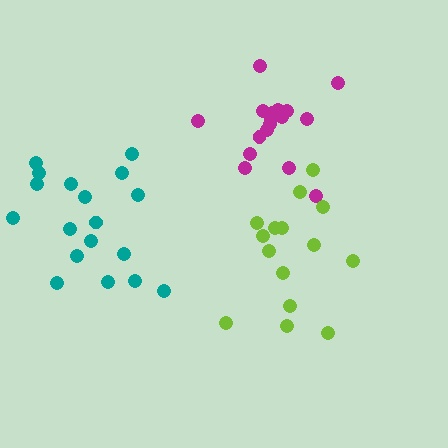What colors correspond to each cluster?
The clusters are colored: magenta, lime, teal.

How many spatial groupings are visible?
There are 3 spatial groupings.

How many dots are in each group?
Group 1: 18 dots, Group 2: 15 dots, Group 3: 19 dots (52 total).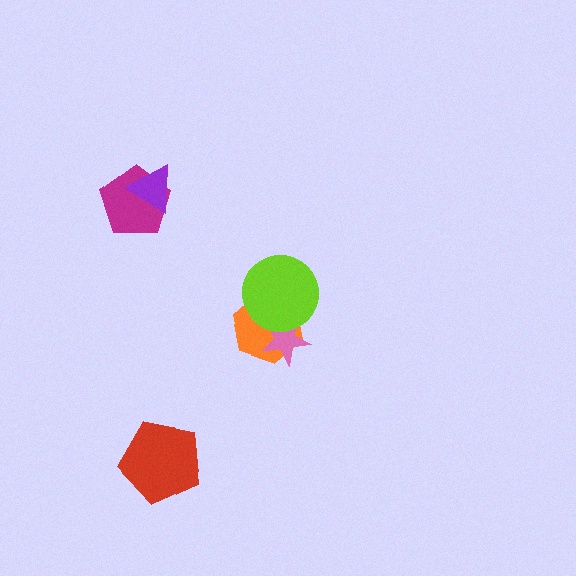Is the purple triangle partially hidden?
No, no other shape covers it.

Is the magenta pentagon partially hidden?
Yes, it is partially covered by another shape.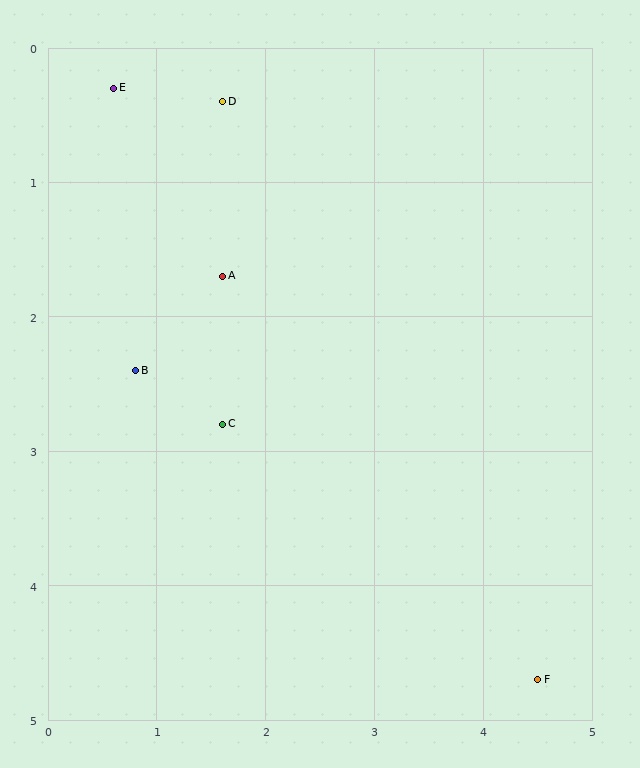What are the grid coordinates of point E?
Point E is at approximately (0.6, 0.3).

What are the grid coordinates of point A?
Point A is at approximately (1.6, 1.7).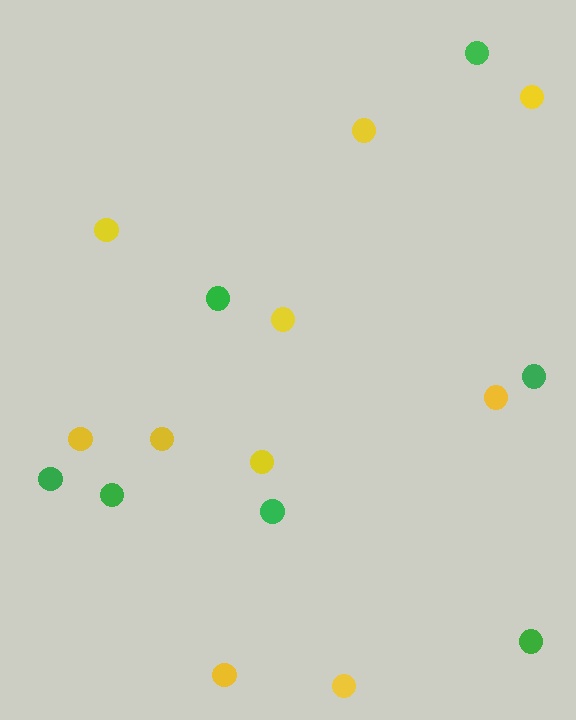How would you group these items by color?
There are 2 groups: one group of green circles (7) and one group of yellow circles (10).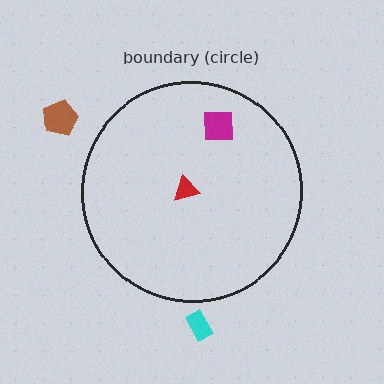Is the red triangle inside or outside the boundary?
Inside.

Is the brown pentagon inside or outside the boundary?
Outside.